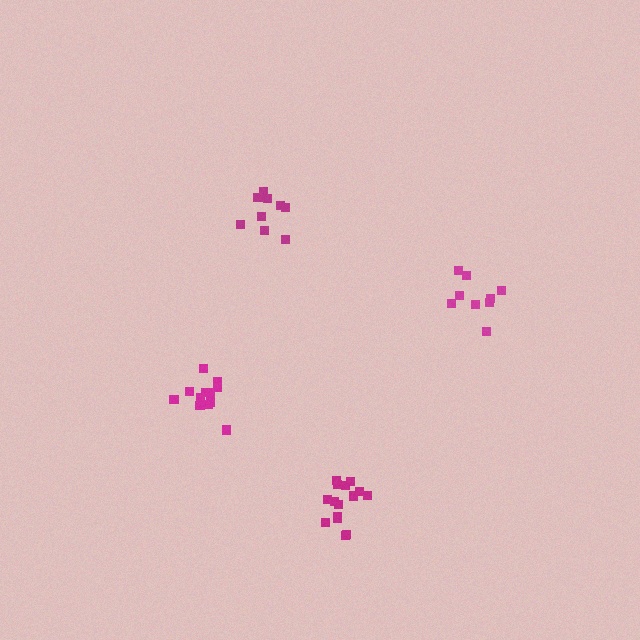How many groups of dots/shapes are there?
There are 4 groups.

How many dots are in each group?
Group 1: 12 dots, Group 2: 9 dots, Group 3: 9 dots, Group 4: 15 dots (45 total).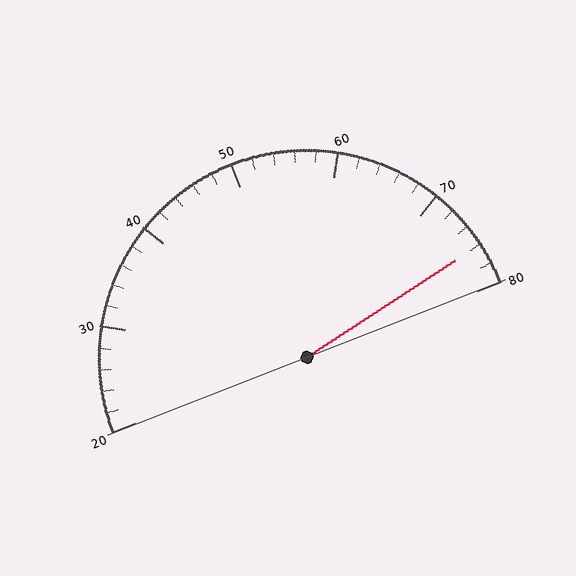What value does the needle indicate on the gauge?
The needle indicates approximately 76.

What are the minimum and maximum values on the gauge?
The gauge ranges from 20 to 80.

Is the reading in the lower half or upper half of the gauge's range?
The reading is in the upper half of the range (20 to 80).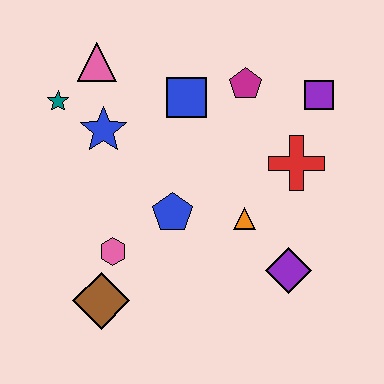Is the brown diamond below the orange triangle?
Yes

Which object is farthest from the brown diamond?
The purple square is farthest from the brown diamond.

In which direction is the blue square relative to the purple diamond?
The blue square is above the purple diamond.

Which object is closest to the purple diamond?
The orange triangle is closest to the purple diamond.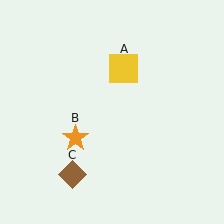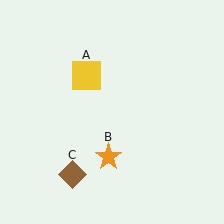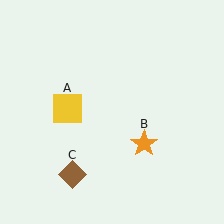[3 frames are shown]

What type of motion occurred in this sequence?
The yellow square (object A), orange star (object B) rotated counterclockwise around the center of the scene.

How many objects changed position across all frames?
2 objects changed position: yellow square (object A), orange star (object B).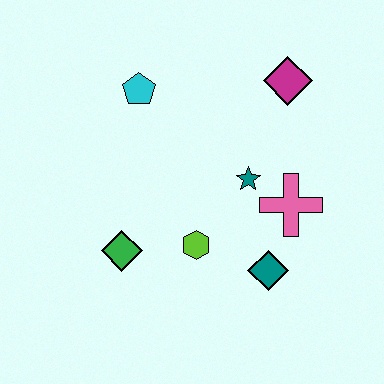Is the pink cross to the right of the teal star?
Yes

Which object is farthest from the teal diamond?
The cyan pentagon is farthest from the teal diamond.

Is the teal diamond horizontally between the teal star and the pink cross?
Yes